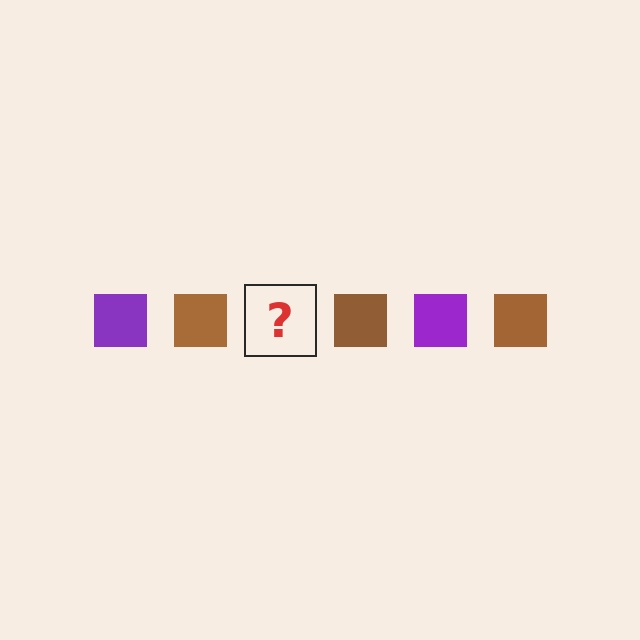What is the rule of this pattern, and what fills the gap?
The rule is that the pattern cycles through purple, brown squares. The gap should be filled with a purple square.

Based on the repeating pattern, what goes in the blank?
The blank should be a purple square.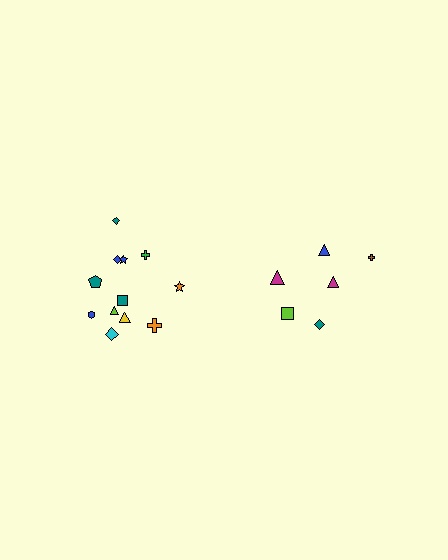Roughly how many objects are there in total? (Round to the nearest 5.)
Roughly 20 objects in total.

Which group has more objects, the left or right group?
The left group.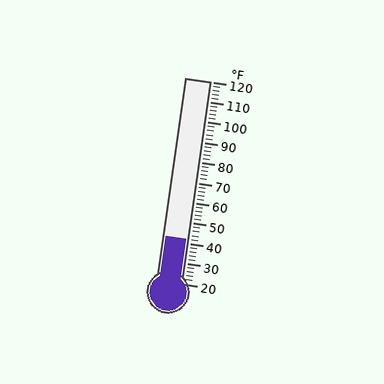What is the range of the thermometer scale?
The thermometer scale ranges from 20°F to 120°F.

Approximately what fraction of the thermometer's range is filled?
The thermometer is filled to approximately 20% of its range.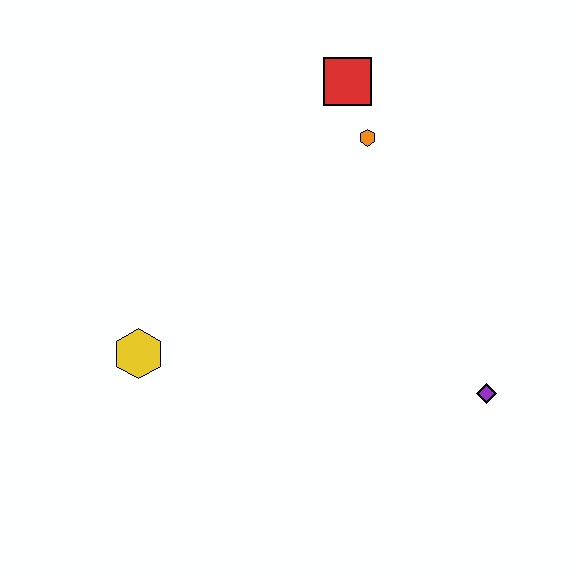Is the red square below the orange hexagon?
No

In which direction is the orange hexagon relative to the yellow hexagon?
The orange hexagon is to the right of the yellow hexagon.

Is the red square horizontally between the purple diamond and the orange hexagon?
No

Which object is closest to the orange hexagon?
The red square is closest to the orange hexagon.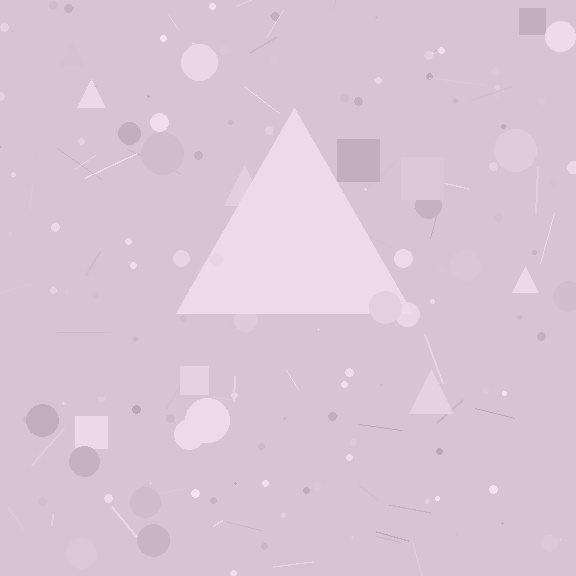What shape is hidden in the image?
A triangle is hidden in the image.